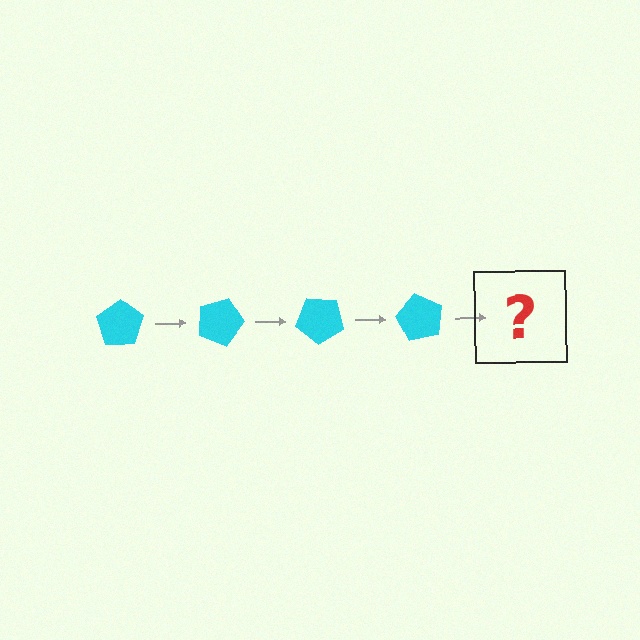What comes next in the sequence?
The next element should be a cyan pentagon rotated 80 degrees.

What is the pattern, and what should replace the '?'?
The pattern is that the pentagon rotates 20 degrees each step. The '?' should be a cyan pentagon rotated 80 degrees.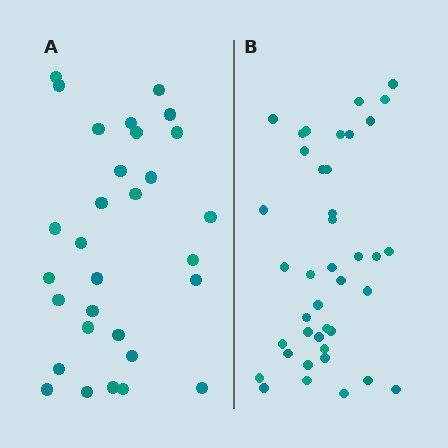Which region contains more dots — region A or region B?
Region B (the right region) has more dots.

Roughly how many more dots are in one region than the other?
Region B has roughly 10 or so more dots than region A.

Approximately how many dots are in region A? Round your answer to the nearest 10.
About 30 dots.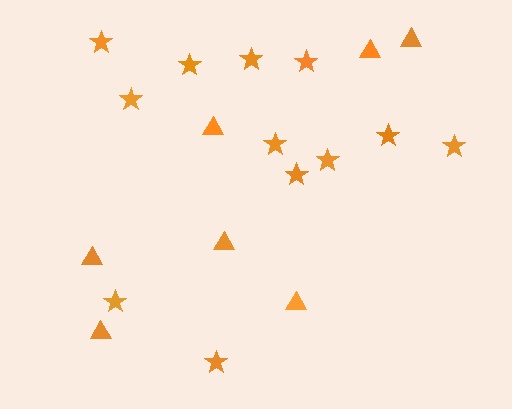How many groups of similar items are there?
There are 2 groups: one group of triangles (7) and one group of stars (12).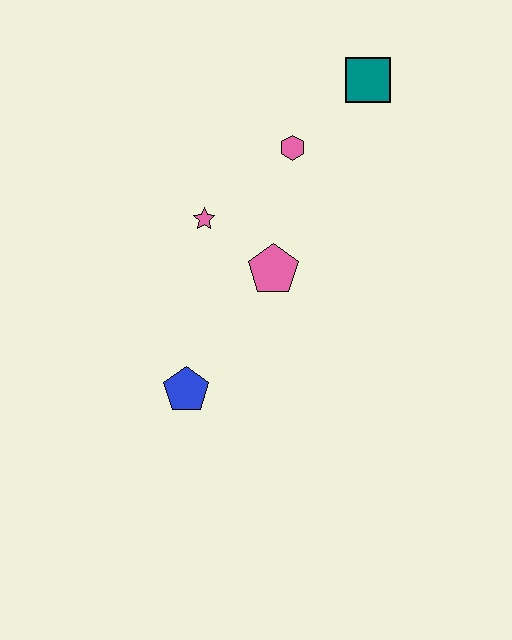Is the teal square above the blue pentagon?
Yes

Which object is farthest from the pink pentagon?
The teal square is farthest from the pink pentagon.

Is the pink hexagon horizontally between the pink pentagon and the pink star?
No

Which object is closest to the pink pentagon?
The pink star is closest to the pink pentagon.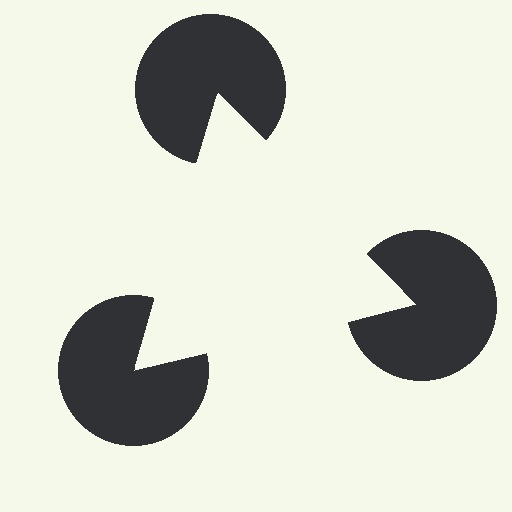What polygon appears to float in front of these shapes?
An illusory triangle — its edges are inferred from the aligned wedge cuts in the pac-man discs, not physically drawn.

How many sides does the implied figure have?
3 sides.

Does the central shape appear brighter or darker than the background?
It typically appears slightly brighter than the background, even though no actual brightness change is drawn.